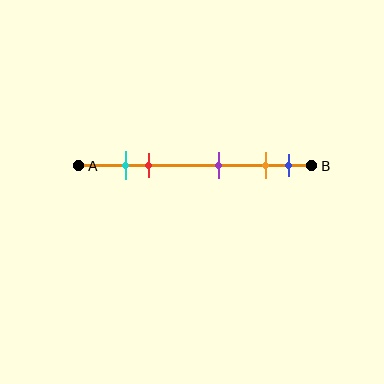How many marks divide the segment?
There are 5 marks dividing the segment.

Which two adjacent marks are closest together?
The cyan and red marks are the closest adjacent pair.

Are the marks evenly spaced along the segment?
No, the marks are not evenly spaced.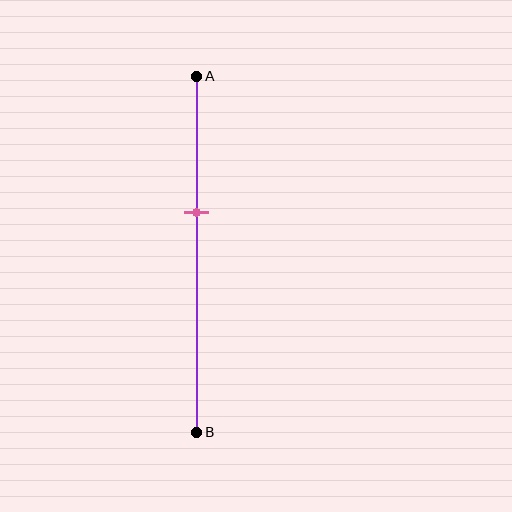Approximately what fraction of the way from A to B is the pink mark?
The pink mark is approximately 40% of the way from A to B.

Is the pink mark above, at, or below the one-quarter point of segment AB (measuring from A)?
The pink mark is below the one-quarter point of segment AB.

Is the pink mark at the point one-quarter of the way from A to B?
No, the mark is at about 40% from A, not at the 25% one-quarter point.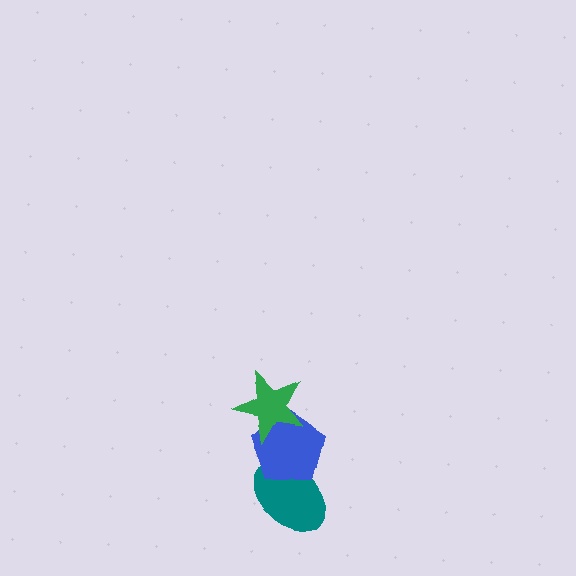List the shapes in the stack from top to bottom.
From top to bottom: the green star, the blue pentagon, the teal ellipse.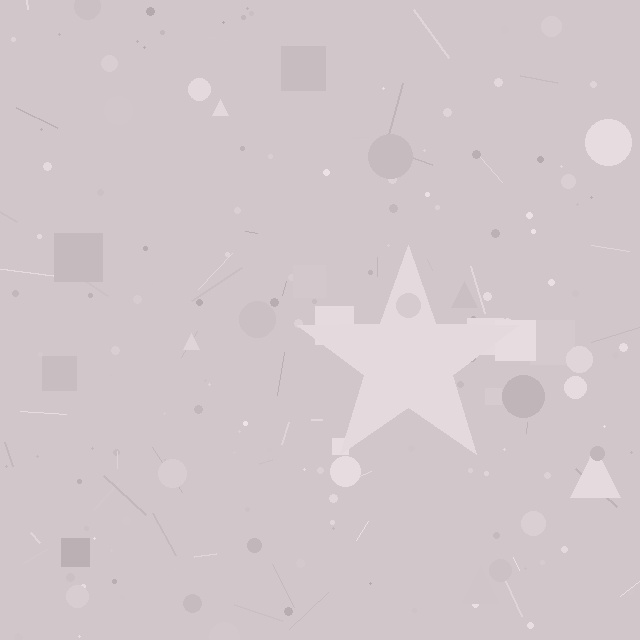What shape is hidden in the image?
A star is hidden in the image.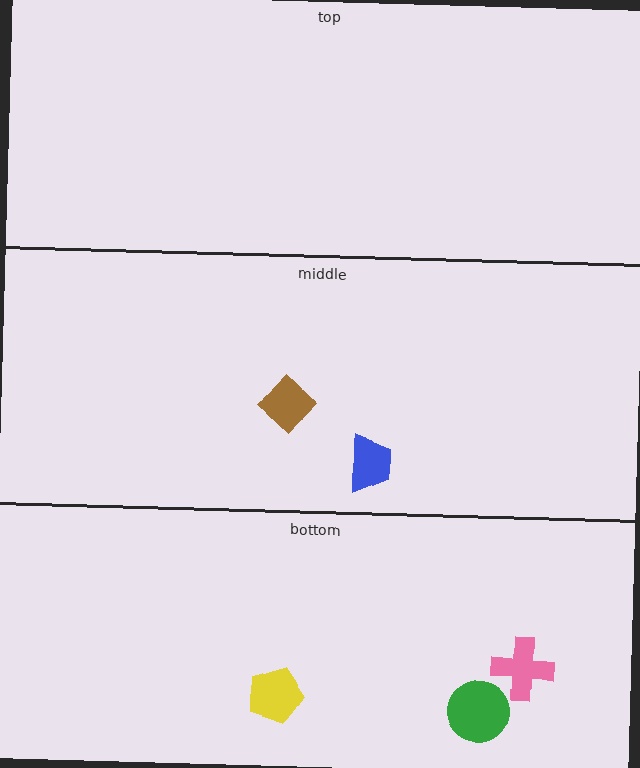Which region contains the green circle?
The bottom region.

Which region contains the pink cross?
The bottom region.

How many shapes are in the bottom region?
3.